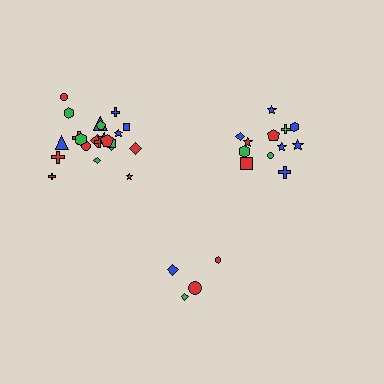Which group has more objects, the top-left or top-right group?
The top-left group.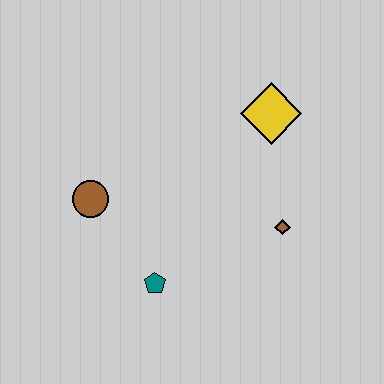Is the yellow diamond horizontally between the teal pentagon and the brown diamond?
Yes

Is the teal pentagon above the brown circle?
No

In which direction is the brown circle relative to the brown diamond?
The brown circle is to the left of the brown diamond.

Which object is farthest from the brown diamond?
The brown circle is farthest from the brown diamond.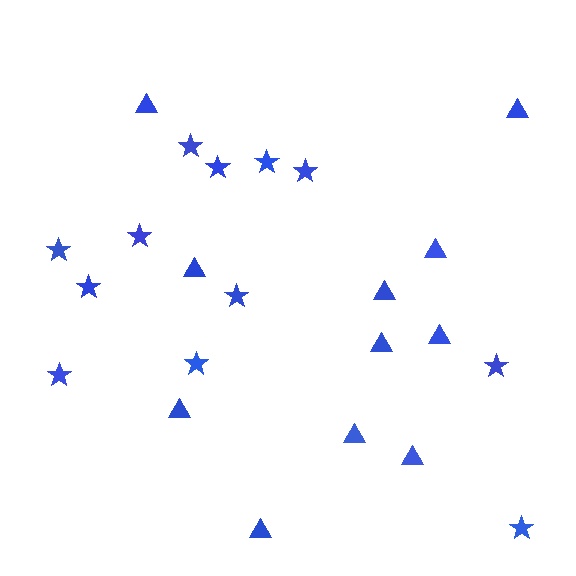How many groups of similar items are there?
There are 2 groups: one group of triangles (11) and one group of stars (12).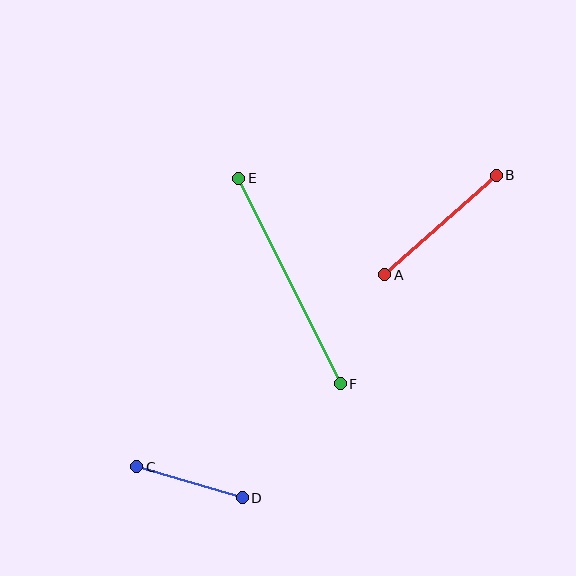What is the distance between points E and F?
The distance is approximately 229 pixels.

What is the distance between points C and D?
The distance is approximately 110 pixels.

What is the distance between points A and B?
The distance is approximately 150 pixels.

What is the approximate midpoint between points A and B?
The midpoint is at approximately (441, 225) pixels.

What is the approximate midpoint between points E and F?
The midpoint is at approximately (289, 281) pixels.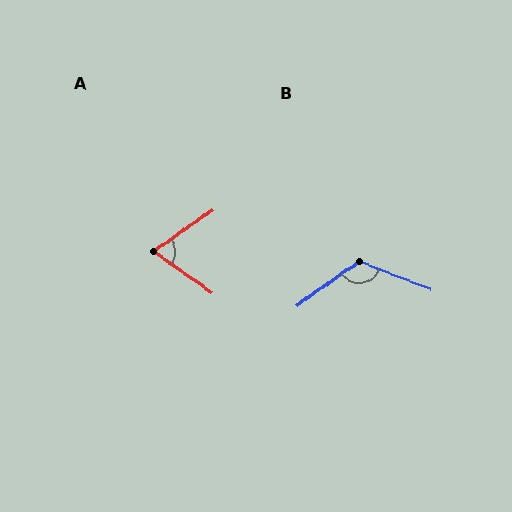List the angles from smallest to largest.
A (70°), B (123°).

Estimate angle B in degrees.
Approximately 123 degrees.